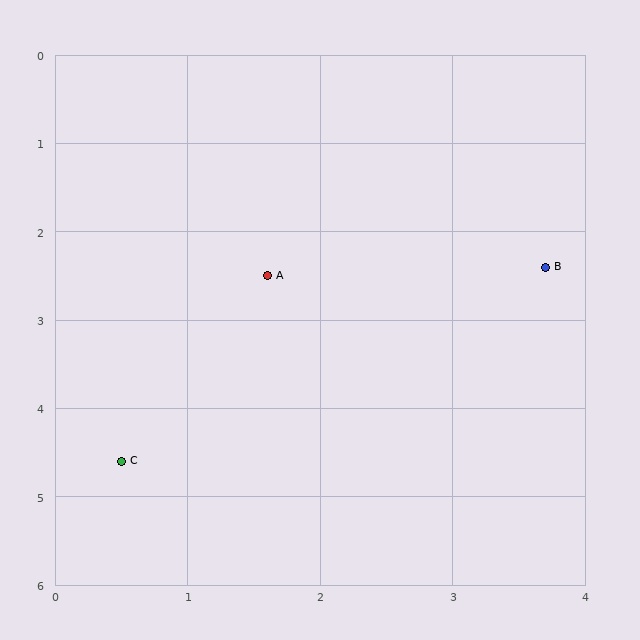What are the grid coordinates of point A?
Point A is at approximately (1.6, 2.5).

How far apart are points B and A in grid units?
Points B and A are about 2.1 grid units apart.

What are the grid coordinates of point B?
Point B is at approximately (3.7, 2.4).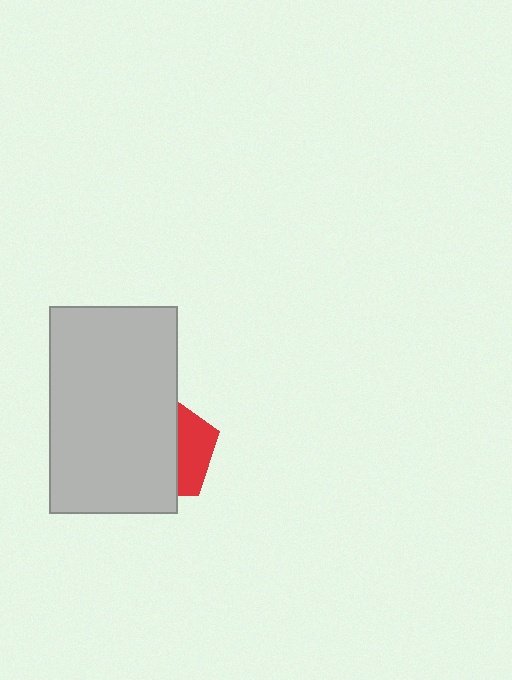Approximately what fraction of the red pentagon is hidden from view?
Roughly 67% of the red pentagon is hidden behind the light gray rectangle.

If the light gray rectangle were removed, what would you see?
You would see the complete red pentagon.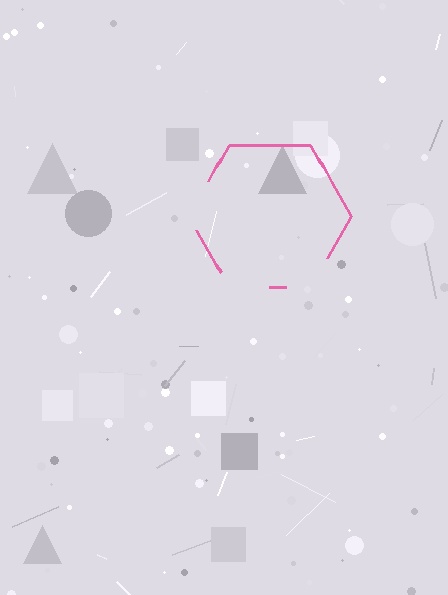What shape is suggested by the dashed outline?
The dashed outline suggests a hexagon.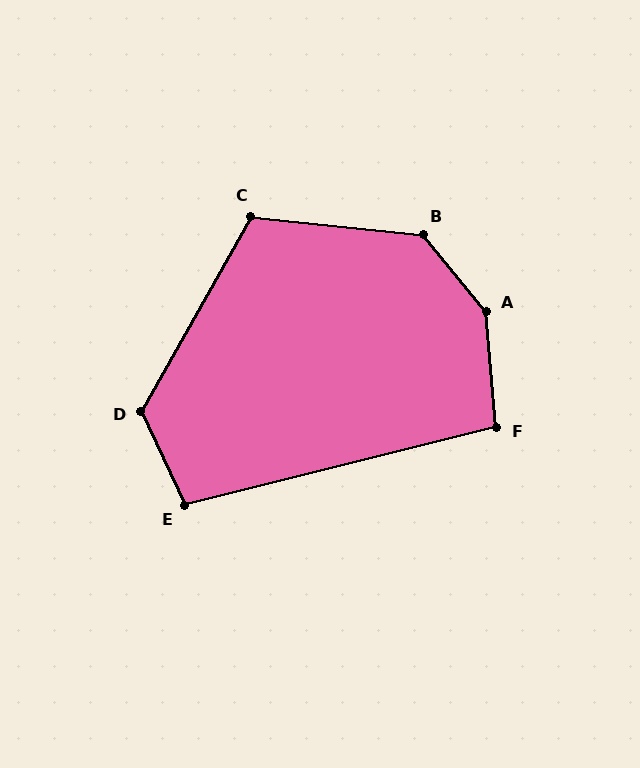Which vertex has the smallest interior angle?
F, at approximately 99 degrees.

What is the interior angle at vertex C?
Approximately 113 degrees (obtuse).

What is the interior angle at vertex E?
Approximately 101 degrees (obtuse).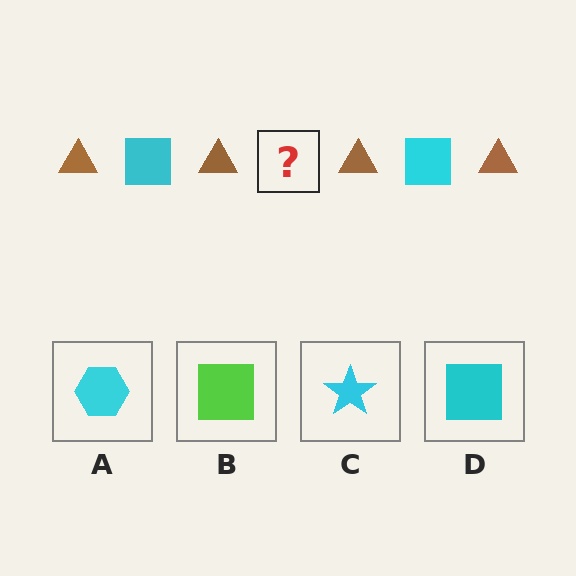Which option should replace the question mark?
Option D.